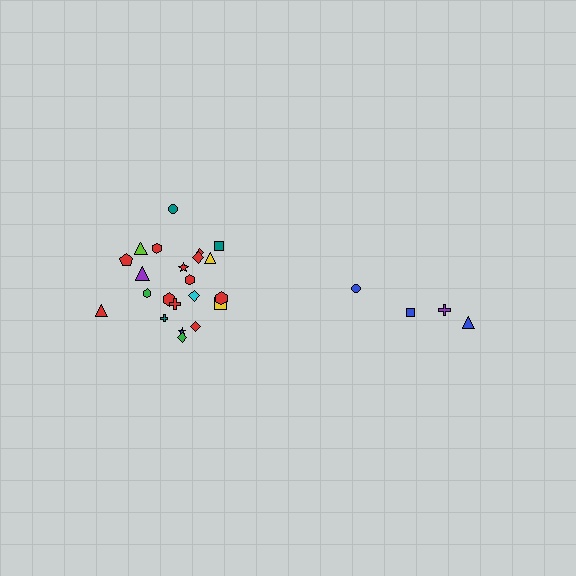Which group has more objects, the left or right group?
The left group.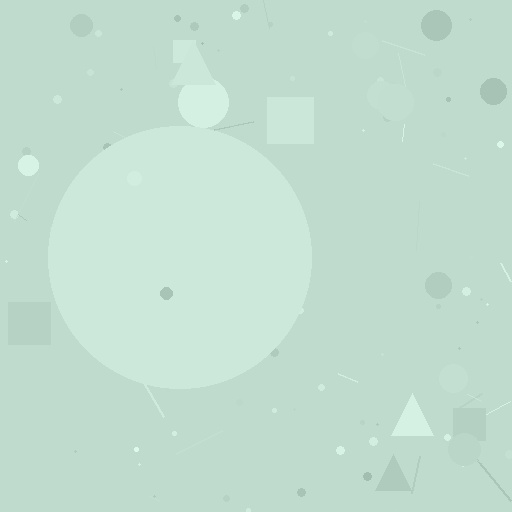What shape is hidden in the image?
A circle is hidden in the image.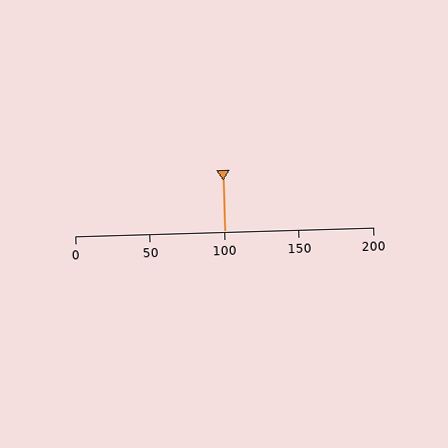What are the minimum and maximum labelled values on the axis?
The axis runs from 0 to 200.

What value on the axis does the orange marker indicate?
The marker indicates approximately 100.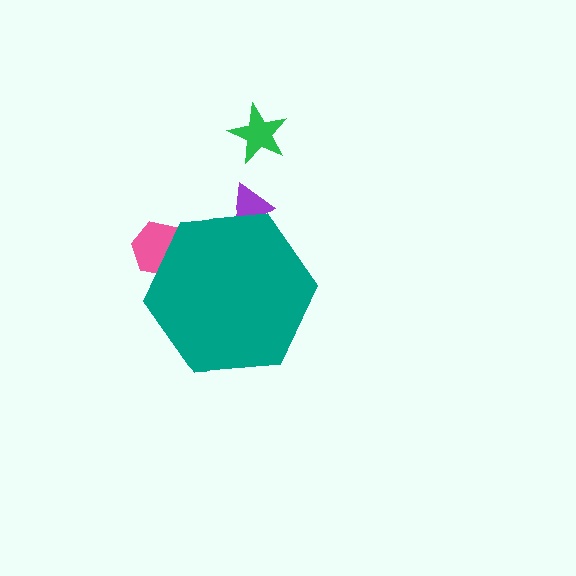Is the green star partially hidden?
No, the green star is fully visible.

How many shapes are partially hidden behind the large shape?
2 shapes are partially hidden.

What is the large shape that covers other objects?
A teal hexagon.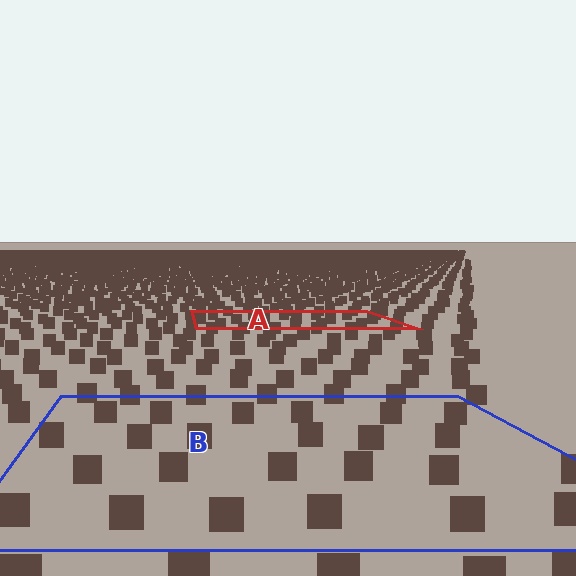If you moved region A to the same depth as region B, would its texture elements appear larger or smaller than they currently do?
They would appear larger. At a closer depth, the same texture elements are projected at a bigger on-screen size.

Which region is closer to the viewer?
Region B is closer. The texture elements there are larger and more spread out.